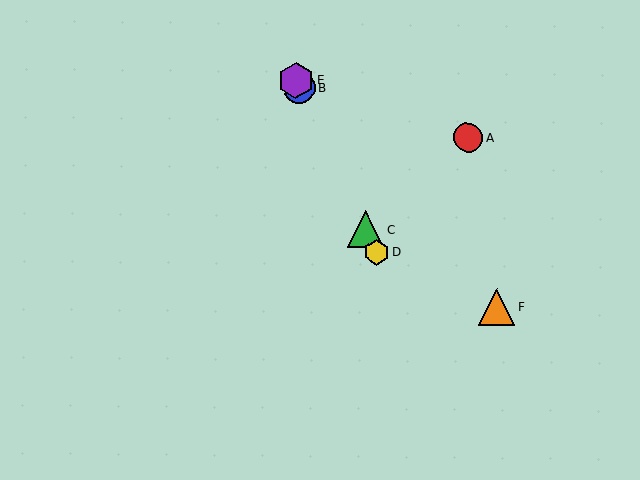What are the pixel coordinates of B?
Object B is at (300, 88).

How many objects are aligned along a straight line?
4 objects (B, C, D, E) are aligned along a straight line.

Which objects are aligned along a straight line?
Objects B, C, D, E are aligned along a straight line.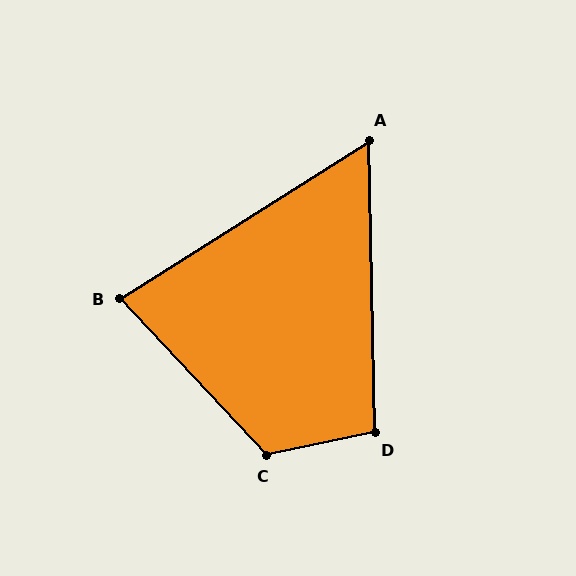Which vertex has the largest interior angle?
C, at approximately 121 degrees.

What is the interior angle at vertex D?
Approximately 101 degrees (obtuse).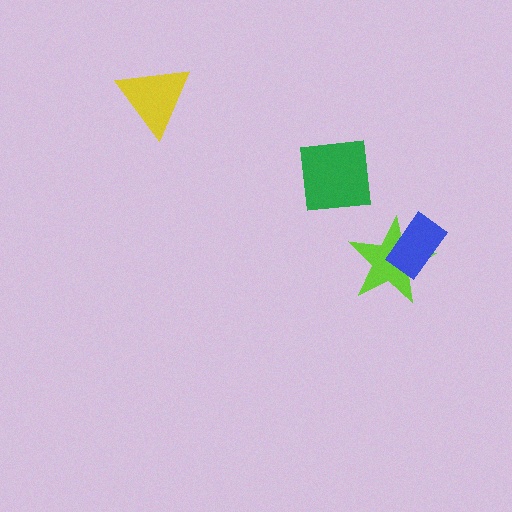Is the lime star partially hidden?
Yes, it is partially covered by another shape.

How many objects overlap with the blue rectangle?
1 object overlaps with the blue rectangle.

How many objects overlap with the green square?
0 objects overlap with the green square.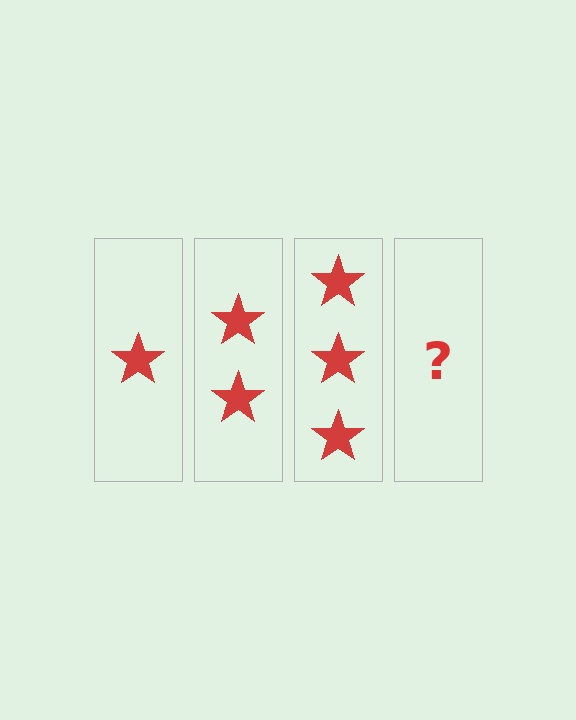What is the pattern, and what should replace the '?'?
The pattern is that each step adds one more star. The '?' should be 4 stars.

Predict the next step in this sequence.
The next step is 4 stars.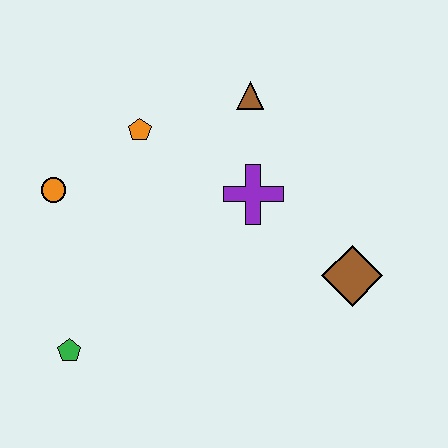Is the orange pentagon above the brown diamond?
Yes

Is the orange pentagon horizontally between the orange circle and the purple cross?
Yes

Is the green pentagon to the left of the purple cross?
Yes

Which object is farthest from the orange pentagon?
The brown diamond is farthest from the orange pentagon.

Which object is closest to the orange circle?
The orange pentagon is closest to the orange circle.